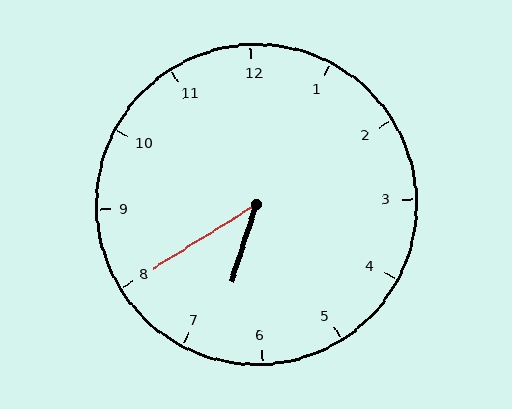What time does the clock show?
6:40.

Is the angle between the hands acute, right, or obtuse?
It is acute.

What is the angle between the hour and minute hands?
Approximately 40 degrees.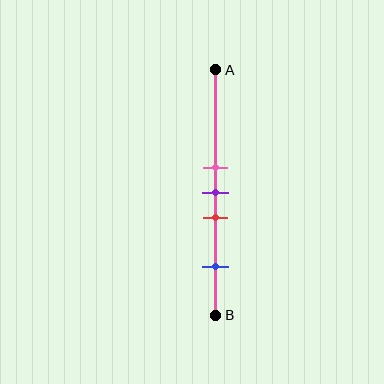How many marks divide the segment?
There are 4 marks dividing the segment.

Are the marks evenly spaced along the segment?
No, the marks are not evenly spaced.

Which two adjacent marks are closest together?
The pink and purple marks are the closest adjacent pair.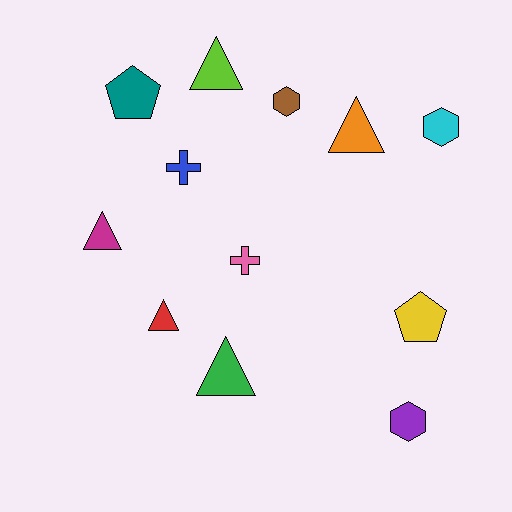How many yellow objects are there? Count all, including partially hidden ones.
There is 1 yellow object.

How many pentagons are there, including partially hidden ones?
There are 2 pentagons.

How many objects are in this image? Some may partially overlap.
There are 12 objects.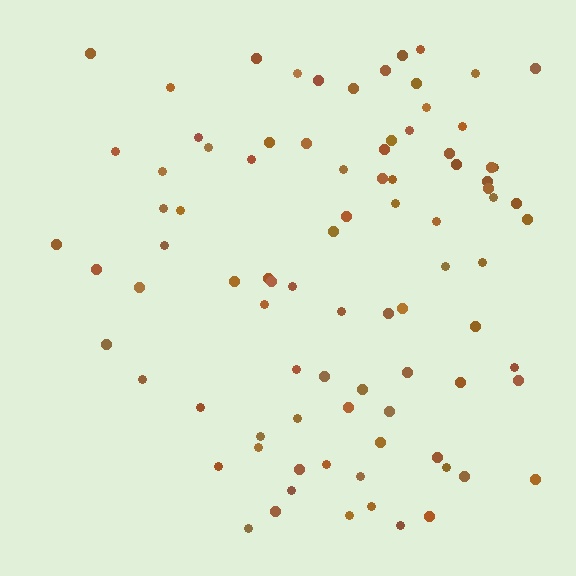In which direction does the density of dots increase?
From left to right, with the right side densest.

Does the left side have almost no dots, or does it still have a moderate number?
Still a moderate number, just noticeably fewer than the right.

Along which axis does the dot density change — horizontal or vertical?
Horizontal.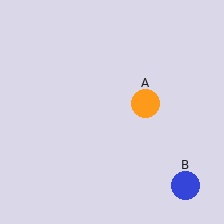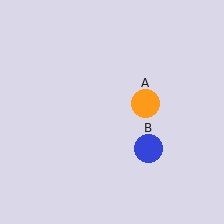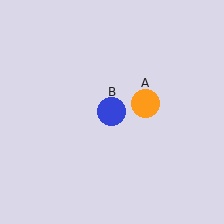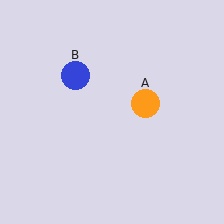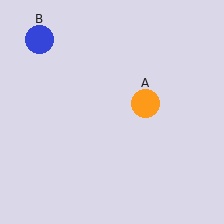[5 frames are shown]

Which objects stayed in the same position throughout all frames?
Orange circle (object A) remained stationary.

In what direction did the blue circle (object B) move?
The blue circle (object B) moved up and to the left.